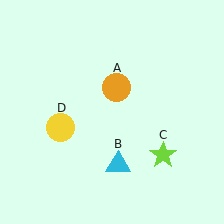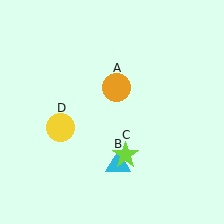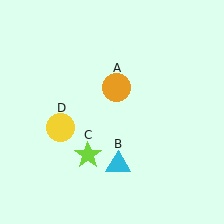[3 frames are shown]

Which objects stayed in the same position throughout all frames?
Orange circle (object A) and cyan triangle (object B) and yellow circle (object D) remained stationary.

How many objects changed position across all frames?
1 object changed position: lime star (object C).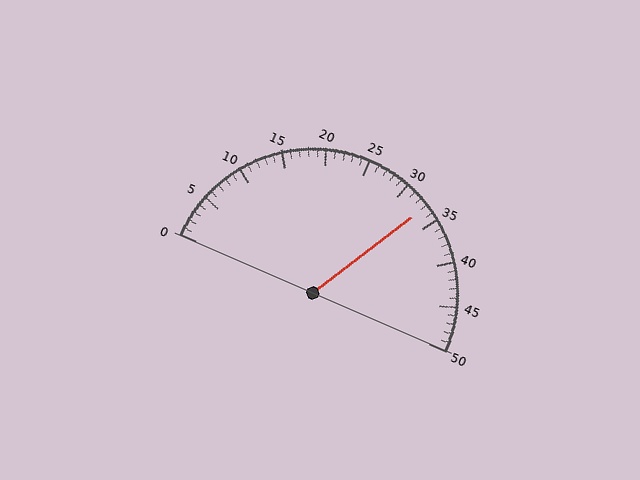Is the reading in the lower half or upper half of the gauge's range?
The reading is in the upper half of the range (0 to 50).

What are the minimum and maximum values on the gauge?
The gauge ranges from 0 to 50.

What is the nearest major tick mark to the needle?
The nearest major tick mark is 35.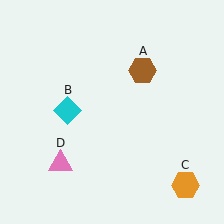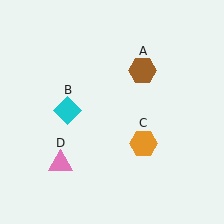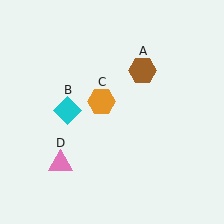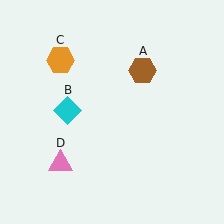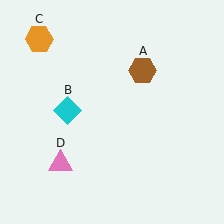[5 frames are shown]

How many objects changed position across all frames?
1 object changed position: orange hexagon (object C).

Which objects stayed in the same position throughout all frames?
Brown hexagon (object A) and cyan diamond (object B) and pink triangle (object D) remained stationary.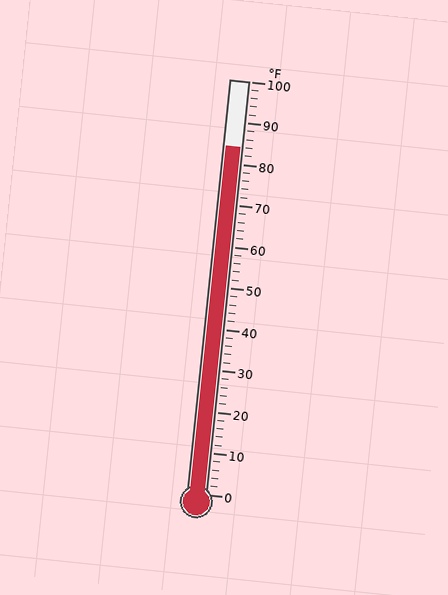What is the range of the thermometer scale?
The thermometer scale ranges from 0°F to 100°F.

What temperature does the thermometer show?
The thermometer shows approximately 84°F.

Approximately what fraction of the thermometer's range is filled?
The thermometer is filled to approximately 85% of its range.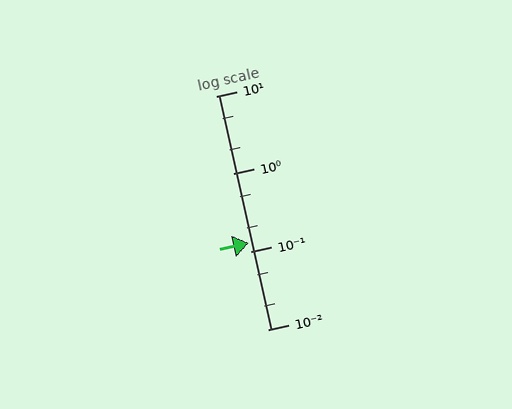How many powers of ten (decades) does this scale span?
The scale spans 3 decades, from 0.01 to 10.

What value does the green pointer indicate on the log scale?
The pointer indicates approximately 0.13.